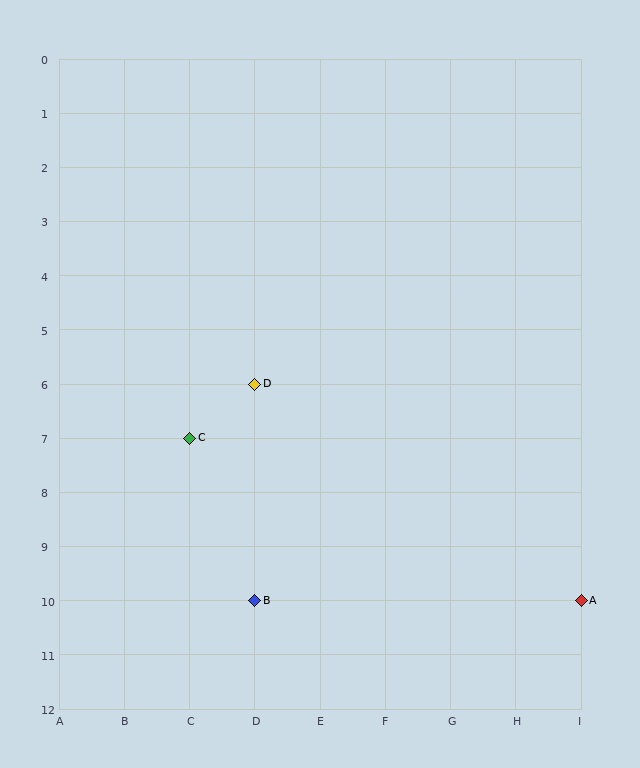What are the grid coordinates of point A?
Point A is at grid coordinates (I, 10).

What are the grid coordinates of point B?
Point B is at grid coordinates (D, 10).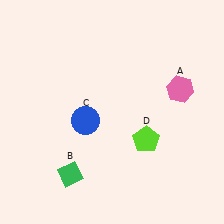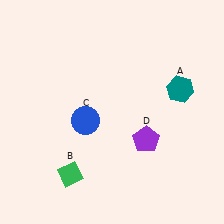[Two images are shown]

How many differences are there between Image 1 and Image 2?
There are 2 differences between the two images.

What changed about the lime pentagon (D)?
In Image 1, D is lime. In Image 2, it changed to purple.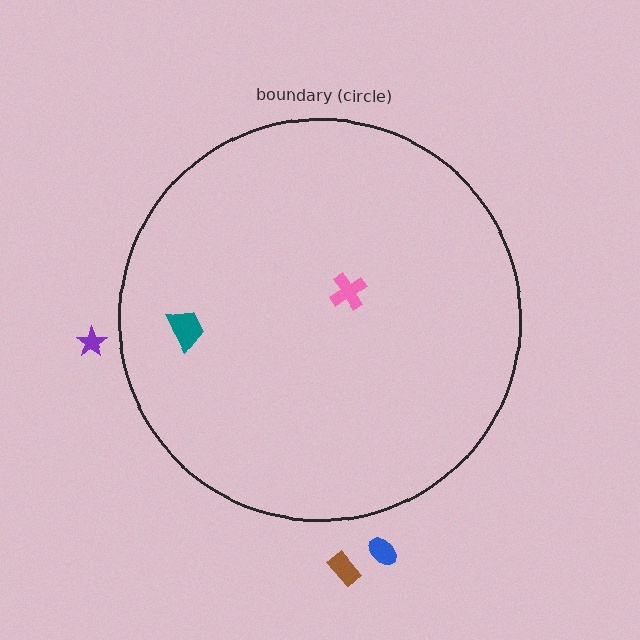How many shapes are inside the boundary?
2 inside, 3 outside.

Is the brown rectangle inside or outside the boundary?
Outside.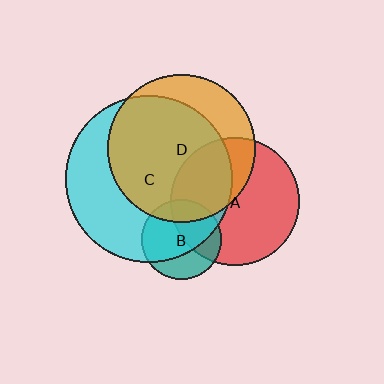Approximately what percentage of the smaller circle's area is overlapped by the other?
Approximately 35%.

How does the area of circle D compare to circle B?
Approximately 3.4 times.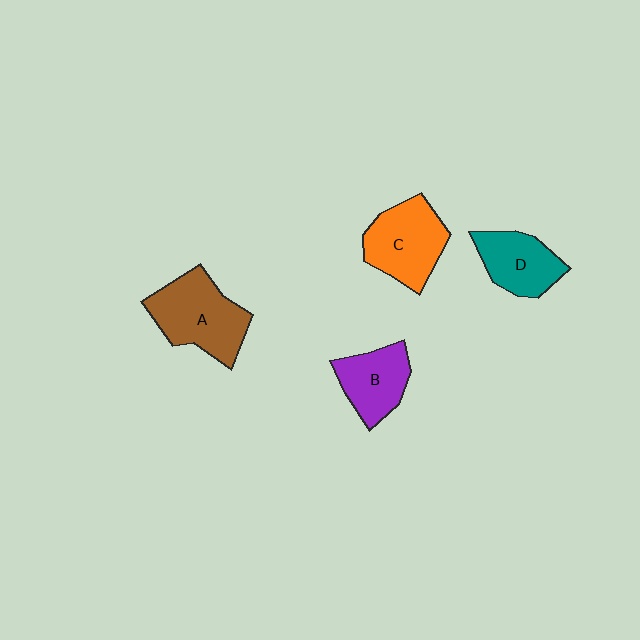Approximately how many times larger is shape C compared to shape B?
Approximately 1.3 times.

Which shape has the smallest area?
Shape B (purple).